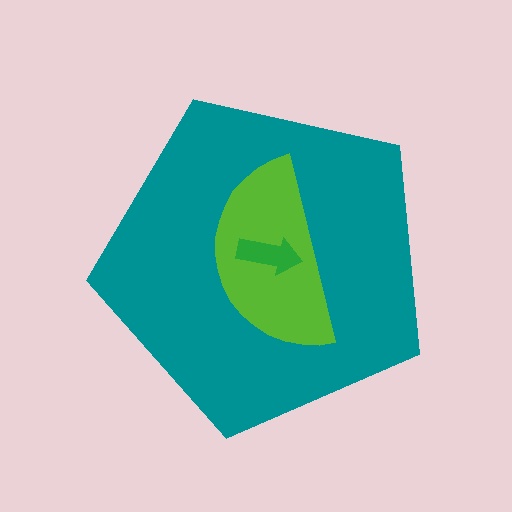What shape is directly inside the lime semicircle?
The green arrow.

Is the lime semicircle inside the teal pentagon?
Yes.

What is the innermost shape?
The green arrow.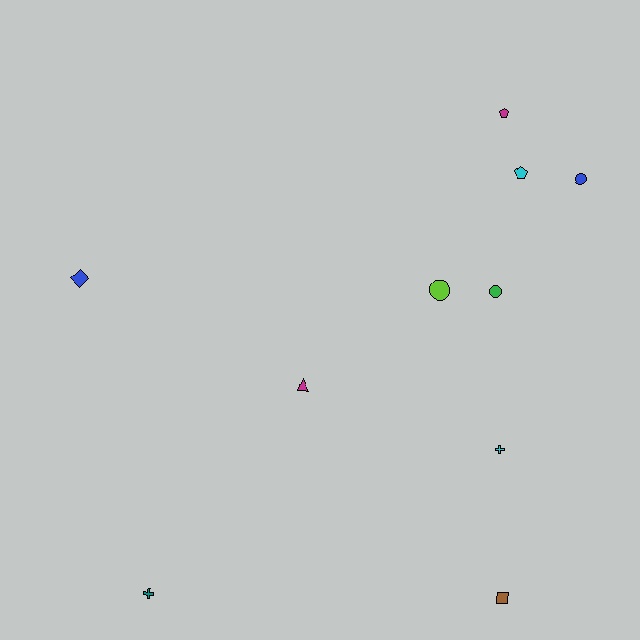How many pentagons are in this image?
There are 2 pentagons.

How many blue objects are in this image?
There are 2 blue objects.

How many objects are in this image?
There are 10 objects.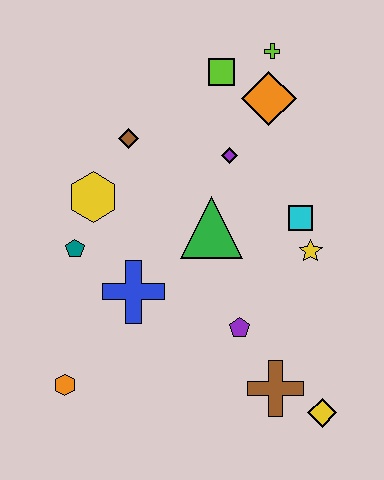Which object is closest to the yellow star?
The cyan square is closest to the yellow star.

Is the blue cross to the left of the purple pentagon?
Yes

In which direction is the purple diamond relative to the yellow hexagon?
The purple diamond is to the right of the yellow hexagon.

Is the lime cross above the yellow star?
Yes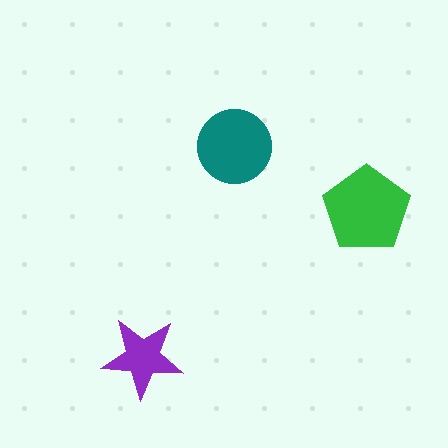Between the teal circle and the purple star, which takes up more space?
The teal circle.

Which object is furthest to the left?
The purple star is leftmost.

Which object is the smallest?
The purple star.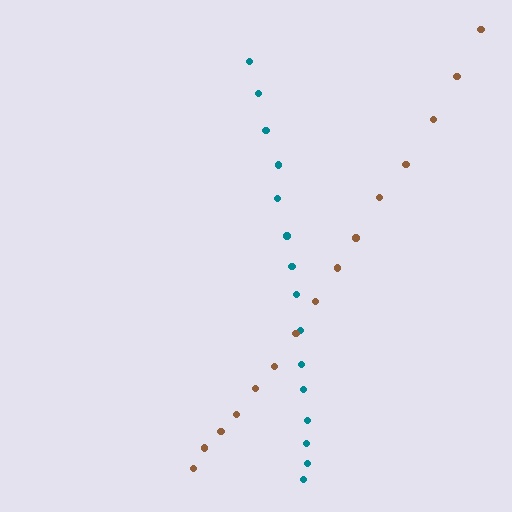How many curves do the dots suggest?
There are 2 distinct paths.